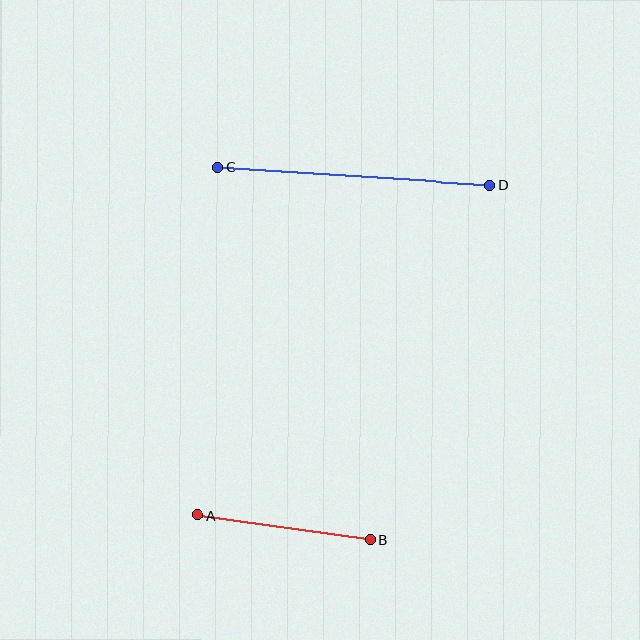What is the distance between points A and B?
The distance is approximately 174 pixels.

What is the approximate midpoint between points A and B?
The midpoint is at approximately (284, 528) pixels.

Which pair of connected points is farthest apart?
Points C and D are farthest apart.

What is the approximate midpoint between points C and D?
The midpoint is at approximately (353, 176) pixels.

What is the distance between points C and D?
The distance is approximately 272 pixels.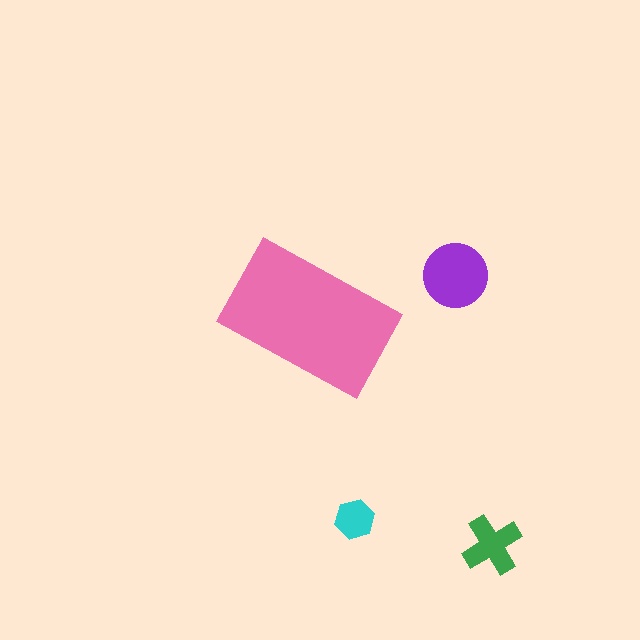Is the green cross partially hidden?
No, the green cross is fully visible.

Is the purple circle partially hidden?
No, the purple circle is fully visible.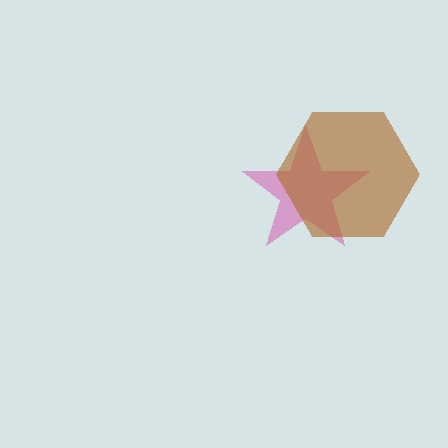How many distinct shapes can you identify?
There are 2 distinct shapes: a magenta star, a brown hexagon.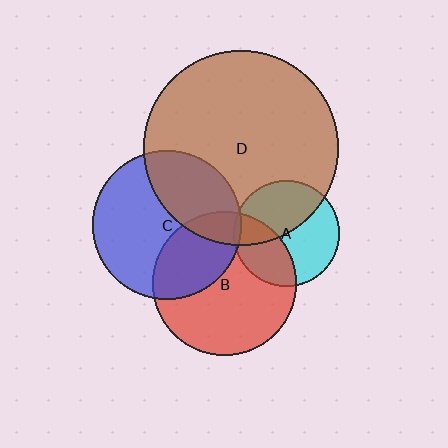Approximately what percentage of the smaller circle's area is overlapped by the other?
Approximately 15%.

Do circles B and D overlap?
Yes.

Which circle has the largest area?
Circle D (brown).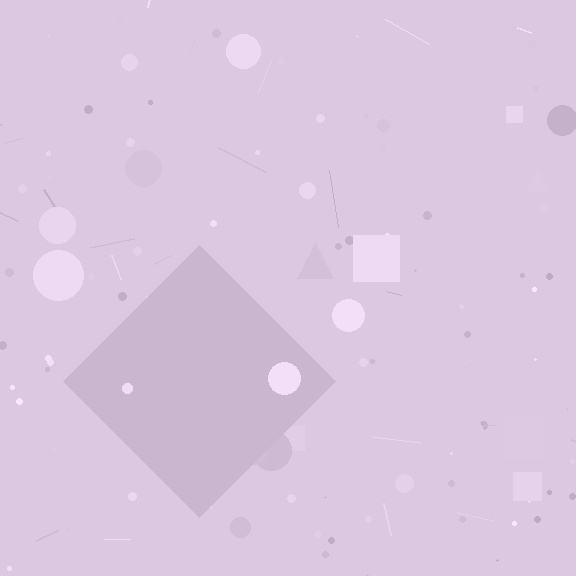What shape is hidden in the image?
A diamond is hidden in the image.